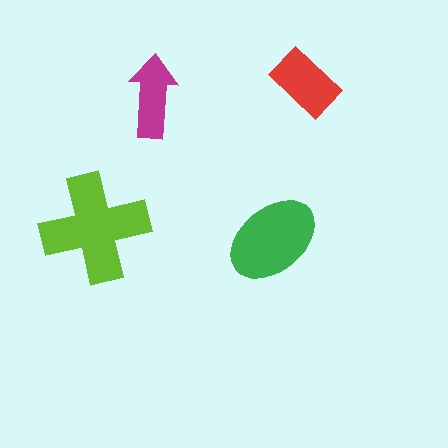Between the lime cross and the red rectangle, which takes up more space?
The lime cross.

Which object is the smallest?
The magenta arrow.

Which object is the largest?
The lime cross.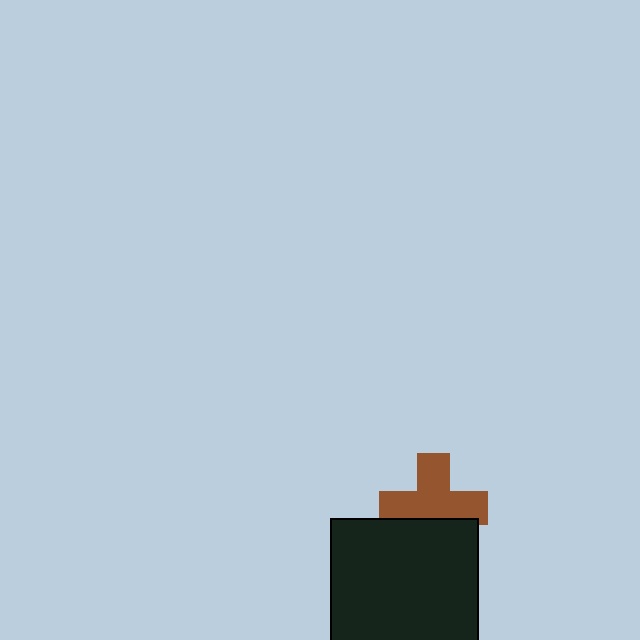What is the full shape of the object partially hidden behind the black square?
The partially hidden object is a brown cross.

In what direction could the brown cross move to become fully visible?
The brown cross could move up. That would shift it out from behind the black square entirely.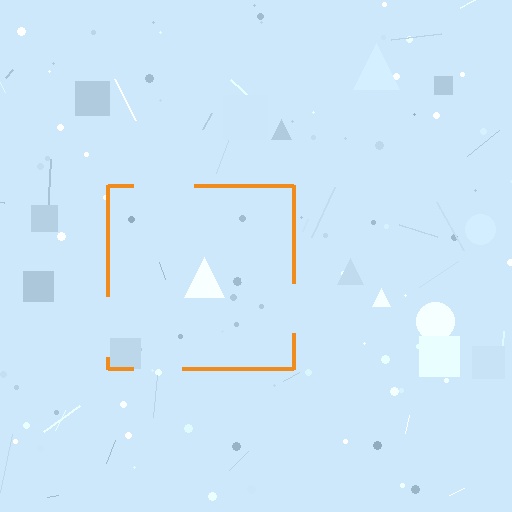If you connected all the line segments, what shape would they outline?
They would outline a square.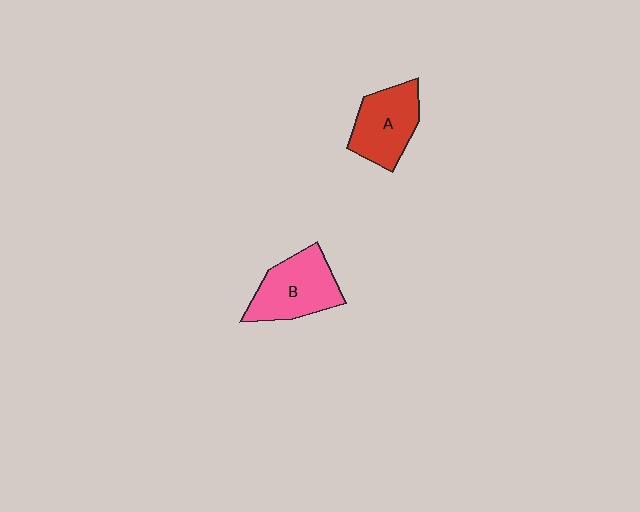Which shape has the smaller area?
Shape A (red).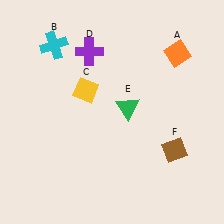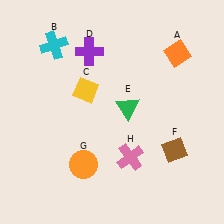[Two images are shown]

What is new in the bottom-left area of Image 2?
An orange circle (G) was added in the bottom-left area of Image 2.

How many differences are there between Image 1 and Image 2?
There are 2 differences between the two images.